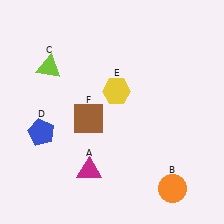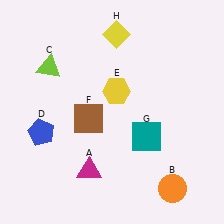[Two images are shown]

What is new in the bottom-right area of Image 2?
A teal square (G) was added in the bottom-right area of Image 2.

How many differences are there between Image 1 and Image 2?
There are 2 differences between the two images.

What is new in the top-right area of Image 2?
A yellow diamond (H) was added in the top-right area of Image 2.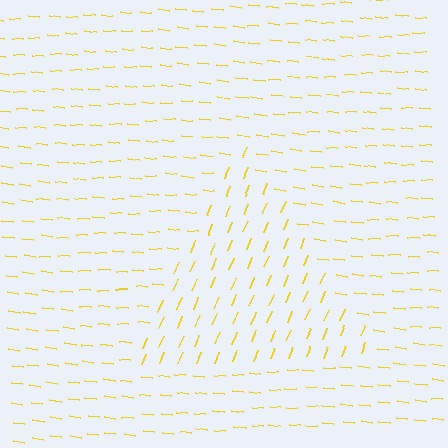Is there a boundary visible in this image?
Yes, there is a texture boundary formed by a change in line orientation.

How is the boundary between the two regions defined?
The boundary is defined purely by a change in line orientation (approximately 74 degrees difference). All lines are the same color and thickness.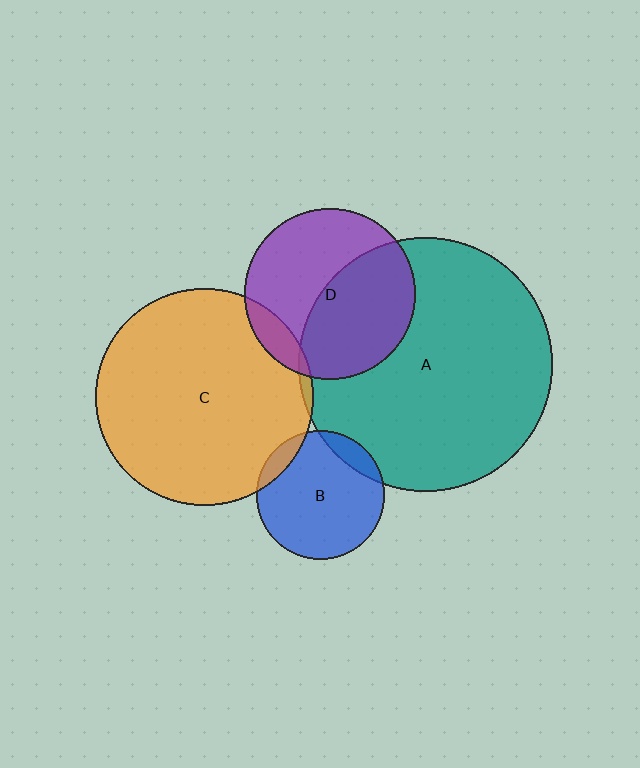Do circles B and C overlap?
Yes.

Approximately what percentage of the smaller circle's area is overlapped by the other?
Approximately 10%.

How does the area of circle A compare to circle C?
Approximately 1.4 times.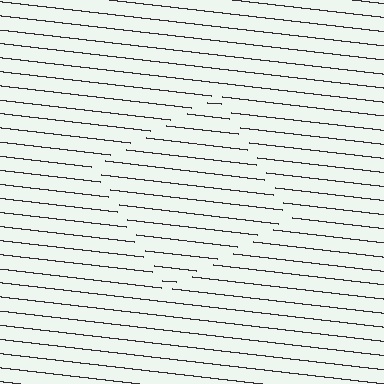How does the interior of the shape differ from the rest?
The interior of the shape contains the same grating, shifted by half a period — the contour is defined by the phase discontinuity where line-ends from the inner and outer gratings abut.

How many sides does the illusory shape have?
4 sides — the line-ends trace a square.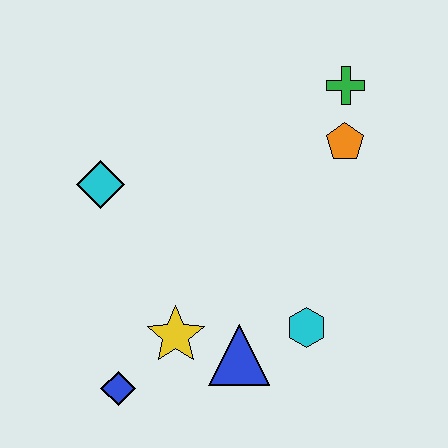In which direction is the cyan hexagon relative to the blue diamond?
The cyan hexagon is to the right of the blue diamond.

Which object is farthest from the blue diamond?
The green cross is farthest from the blue diamond.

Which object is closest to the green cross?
The orange pentagon is closest to the green cross.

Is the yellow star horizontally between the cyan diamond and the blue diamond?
No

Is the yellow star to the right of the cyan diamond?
Yes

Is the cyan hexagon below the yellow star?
No